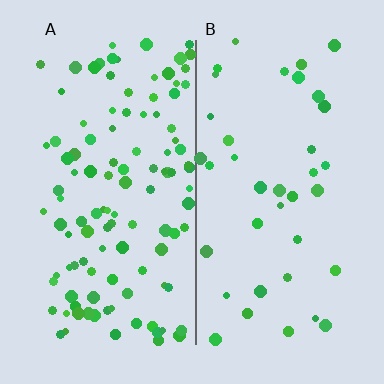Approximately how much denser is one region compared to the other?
Approximately 2.9× — region A over region B.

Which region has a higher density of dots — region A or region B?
A (the left).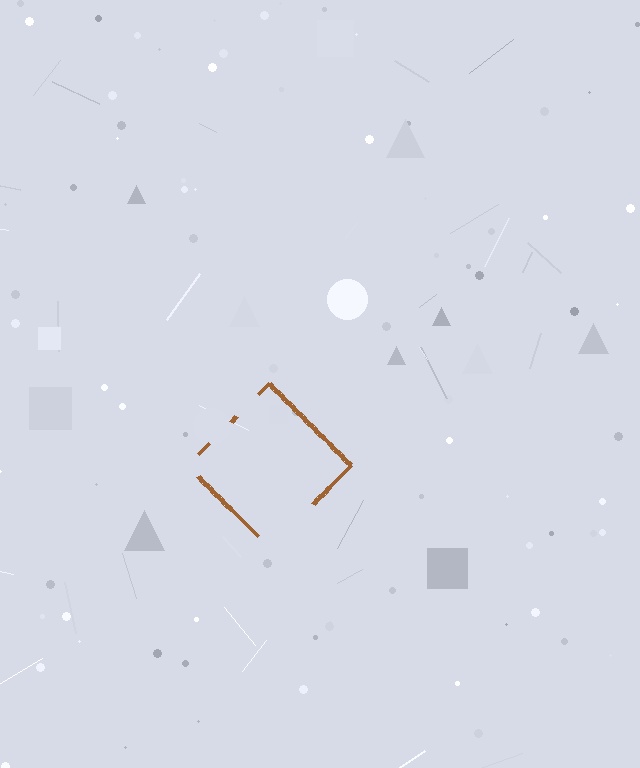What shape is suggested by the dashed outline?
The dashed outline suggests a diamond.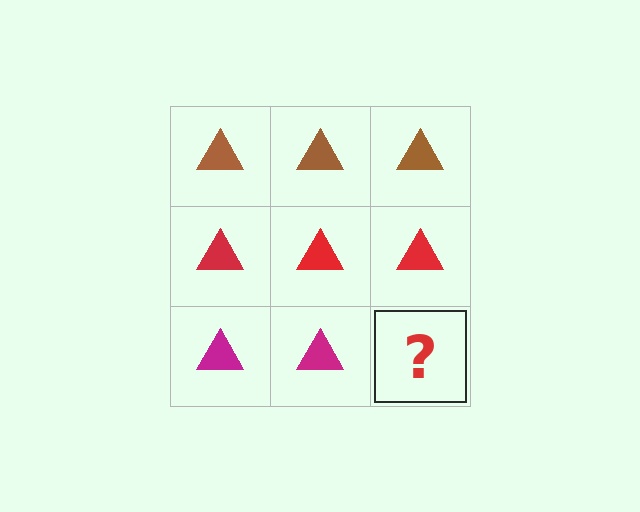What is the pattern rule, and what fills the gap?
The rule is that each row has a consistent color. The gap should be filled with a magenta triangle.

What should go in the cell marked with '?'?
The missing cell should contain a magenta triangle.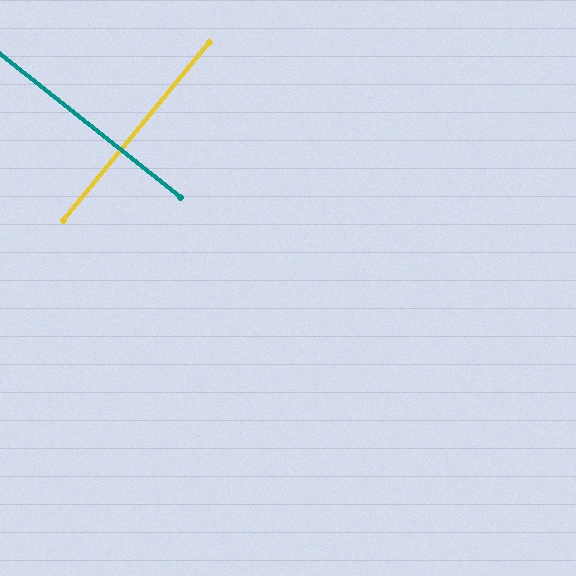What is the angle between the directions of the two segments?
Approximately 89 degrees.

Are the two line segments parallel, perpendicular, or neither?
Perpendicular — they meet at approximately 89°.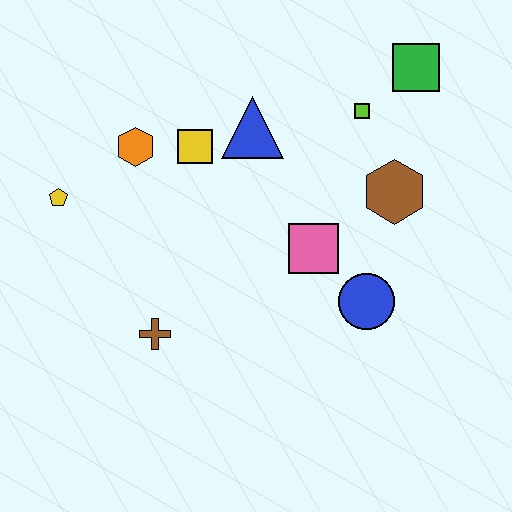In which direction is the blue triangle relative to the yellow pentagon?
The blue triangle is to the right of the yellow pentagon.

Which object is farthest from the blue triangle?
The brown cross is farthest from the blue triangle.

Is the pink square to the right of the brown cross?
Yes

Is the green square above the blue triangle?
Yes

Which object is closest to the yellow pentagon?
The orange hexagon is closest to the yellow pentagon.